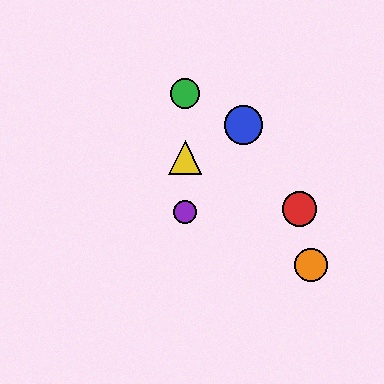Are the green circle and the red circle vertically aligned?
No, the green circle is at x≈185 and the red circle is at x≈300.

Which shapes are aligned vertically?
The green circle, the yellow triangle, the purple circle are aligned vertically.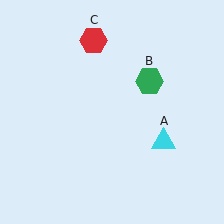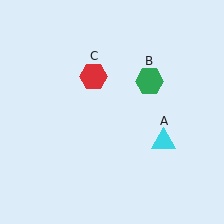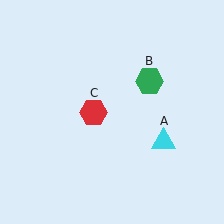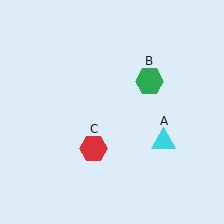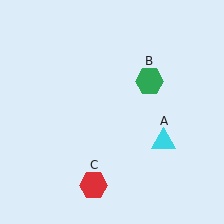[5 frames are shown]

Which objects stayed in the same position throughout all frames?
Cyan triangle (object A) and green hexagon (object B) remained stationary.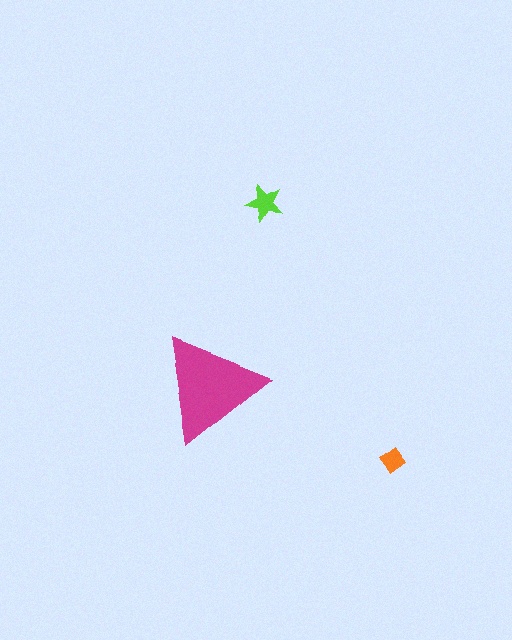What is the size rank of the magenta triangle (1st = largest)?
1st.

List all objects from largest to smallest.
The magenta triangle, the lime star, the orange diamond.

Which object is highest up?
The lime star is topmost.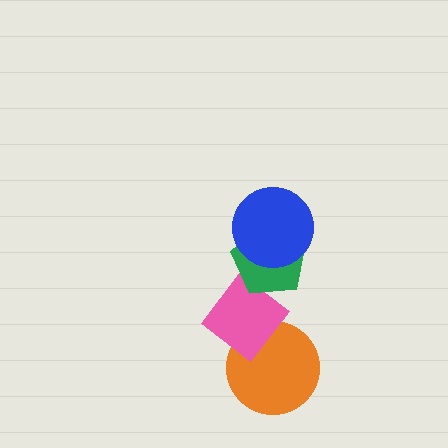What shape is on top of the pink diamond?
The green pentagon is on top of the pink diamond.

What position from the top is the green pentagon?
The green pentagon is 2nd from the top.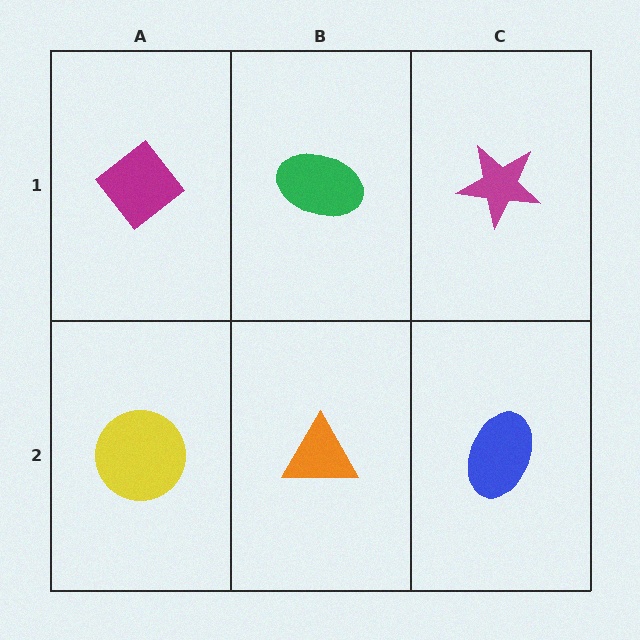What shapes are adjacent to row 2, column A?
A magenta diamond (row 1, column A), an orange triangle (row 2, column B).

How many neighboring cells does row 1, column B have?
3.